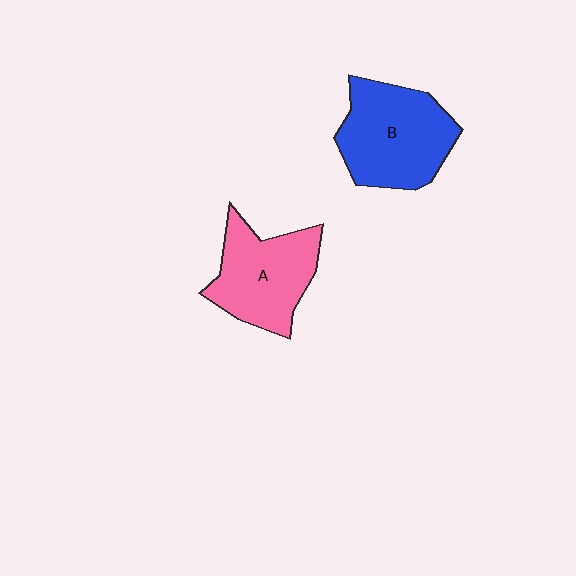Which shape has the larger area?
Shape B (blue).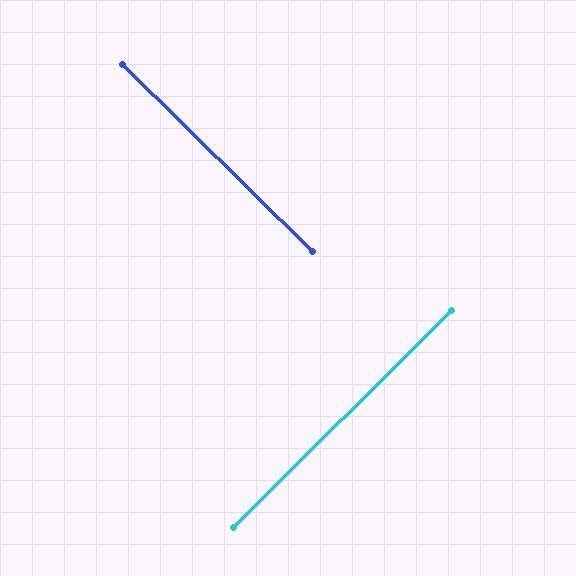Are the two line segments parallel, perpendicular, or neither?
Perpendicular — they meet at approximately 89°.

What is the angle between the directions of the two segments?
Approximately 89 degrees.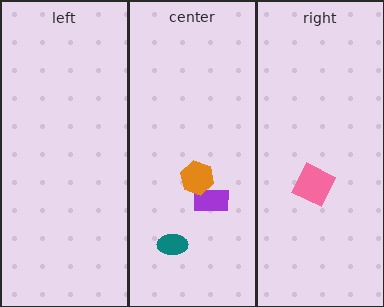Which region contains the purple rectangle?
The center region.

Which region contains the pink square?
The right region.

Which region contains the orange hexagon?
The center region.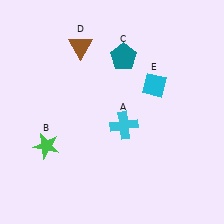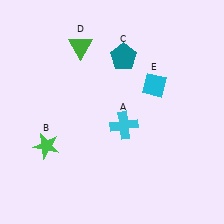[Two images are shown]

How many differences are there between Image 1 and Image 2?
There is 1 difference between the two images.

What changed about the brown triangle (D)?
In Image 1, D is brown. In Image 2, it changed to green.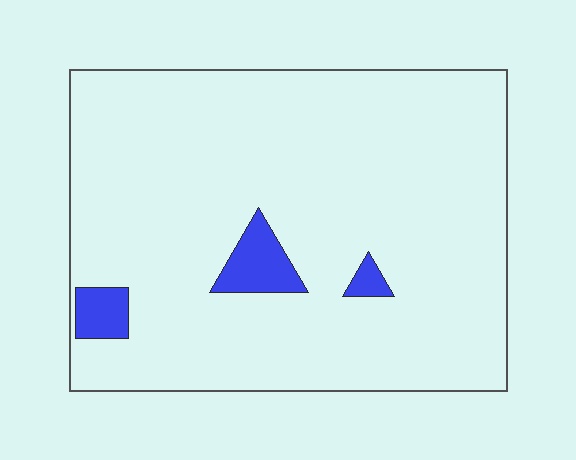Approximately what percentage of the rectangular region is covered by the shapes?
Approximately 5%.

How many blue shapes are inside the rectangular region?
3.